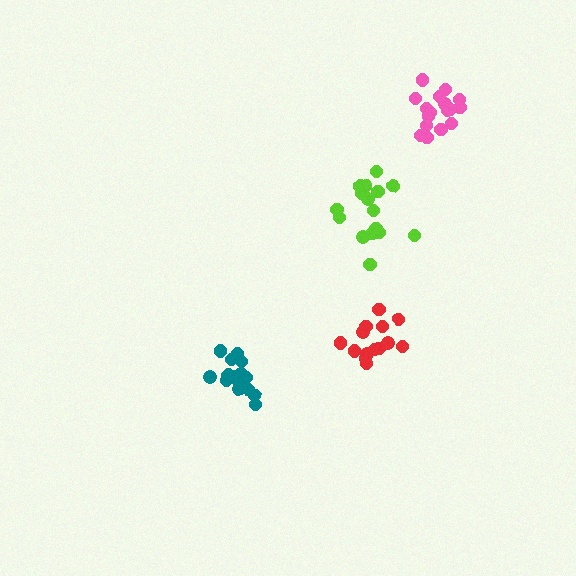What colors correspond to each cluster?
The clusters are colored: red, lime, teal, pink.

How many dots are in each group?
Group 1: 14 dots, Group 2: 17 dots, Group 3: 17 dots, Group 4: 18 dots (66 total).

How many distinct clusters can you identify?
There are 4 distinct clusters.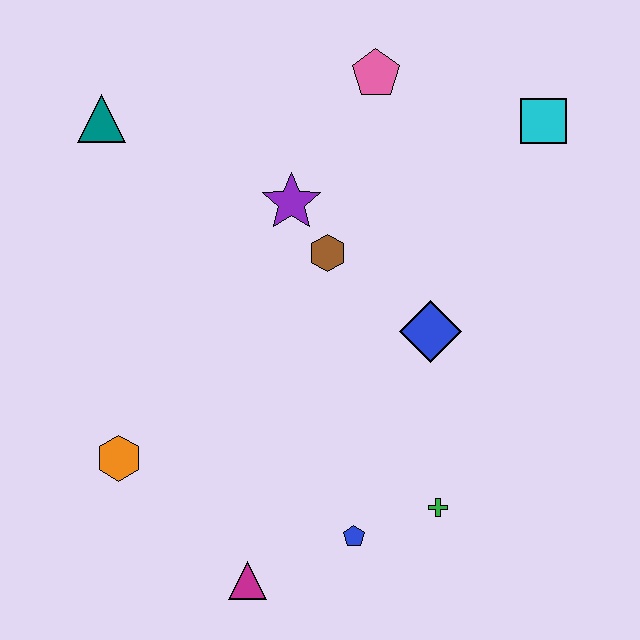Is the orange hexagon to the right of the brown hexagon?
No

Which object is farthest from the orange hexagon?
The cyan square is farthest from the orange hexagon.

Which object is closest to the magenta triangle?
The blue pentagon is closest to the magenta triangle.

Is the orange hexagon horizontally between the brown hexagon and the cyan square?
No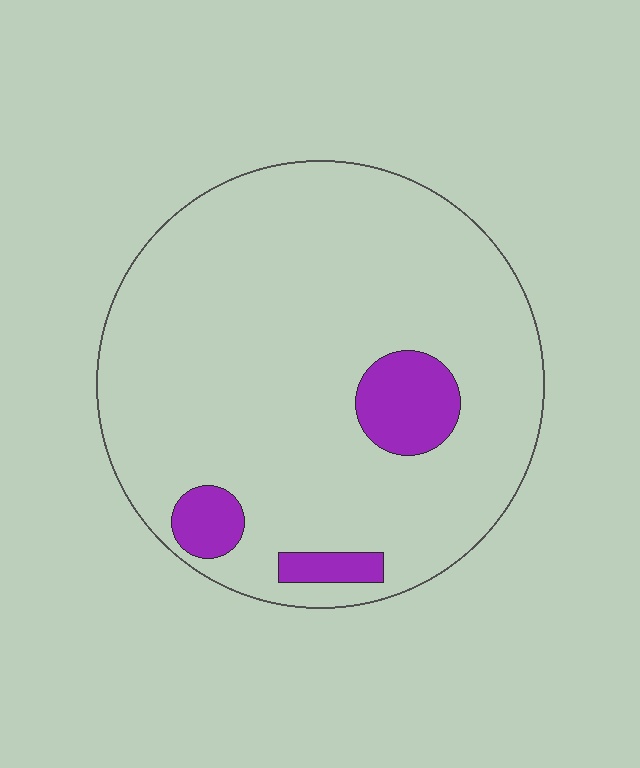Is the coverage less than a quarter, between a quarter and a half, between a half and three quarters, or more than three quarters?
Less than a quarter.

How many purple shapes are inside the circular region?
3.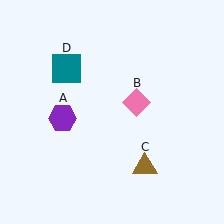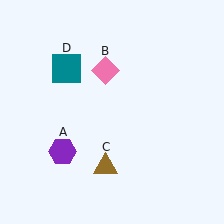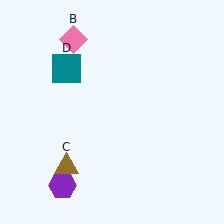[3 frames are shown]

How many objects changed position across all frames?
3 objects changed position: purple hexagon (object A), pink diamond (object B), brown triangle (object C).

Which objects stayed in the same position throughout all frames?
Teal square (object D) remained stationary.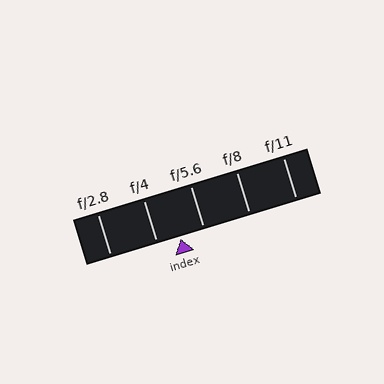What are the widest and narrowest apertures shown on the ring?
The widest aperture shown is f/2.8 and the narrowest is f/11.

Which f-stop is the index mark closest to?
The index mark is closest to f/4.